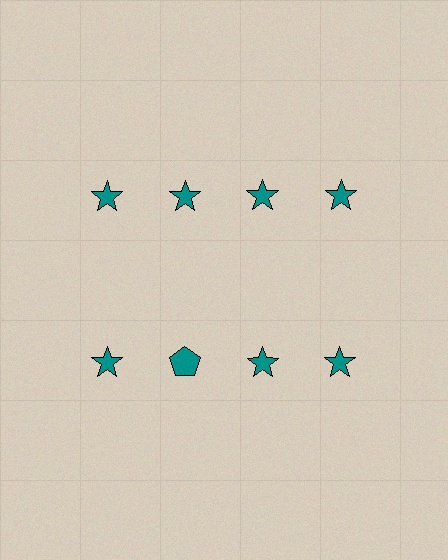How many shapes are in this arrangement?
There are 8 shapes arranged in a grid pattern.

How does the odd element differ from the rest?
It has a different shape: pentagon instead of star.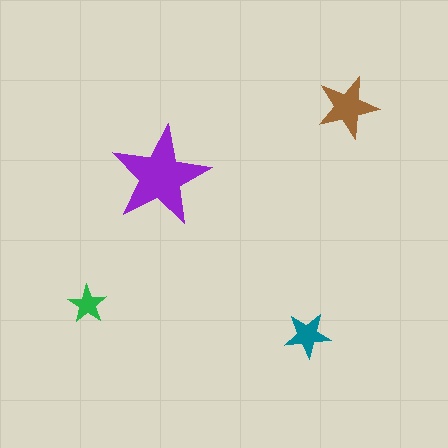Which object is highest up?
The brown star is topmost.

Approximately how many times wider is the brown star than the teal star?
About 1.5 times wider.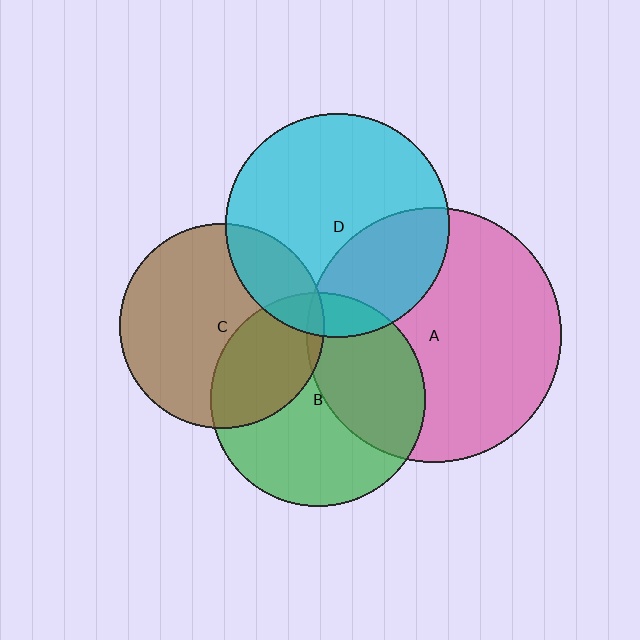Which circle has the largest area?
Circle A (pink).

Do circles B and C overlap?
Yes.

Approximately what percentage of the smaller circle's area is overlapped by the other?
Approximately 30%.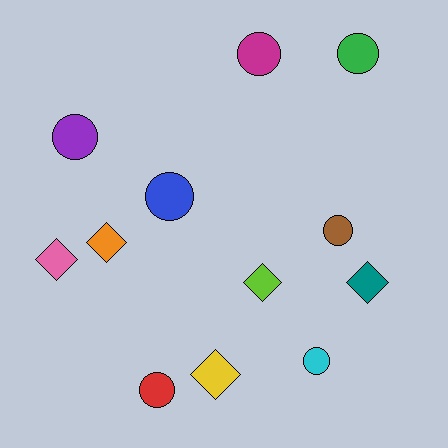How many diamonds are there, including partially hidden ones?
There are 5 diamonds.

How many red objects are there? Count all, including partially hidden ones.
There is 1 red object.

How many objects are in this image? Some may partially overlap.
There are 12 objects.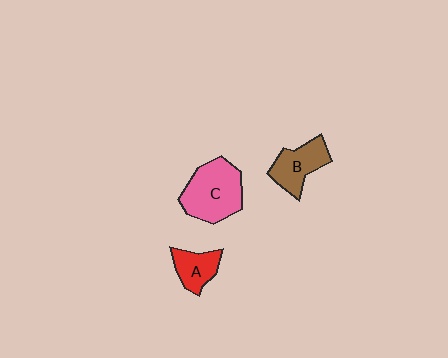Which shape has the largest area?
Shape C (pink).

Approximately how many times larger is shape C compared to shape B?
Approximately 1.5 times.